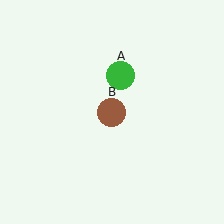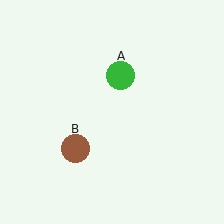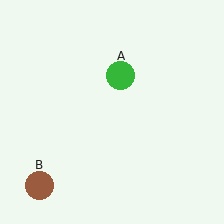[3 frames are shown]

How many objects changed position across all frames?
1 object changed position: brown circle (object B).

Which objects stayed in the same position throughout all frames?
Green circle (object A) remained stationary.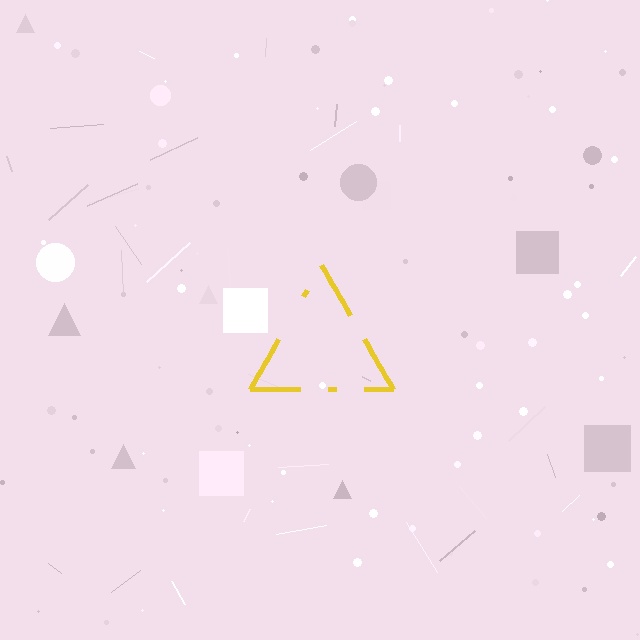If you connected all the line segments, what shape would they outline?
They would outline a triangle.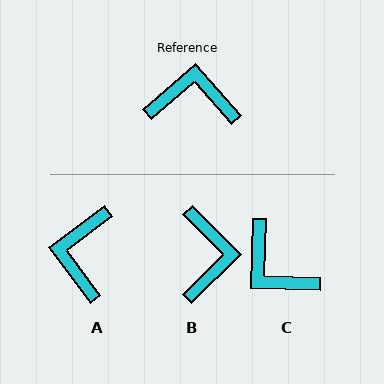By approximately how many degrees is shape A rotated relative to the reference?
Approximately 86 degrees counter-clockwise.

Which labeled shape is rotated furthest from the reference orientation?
C, about 137 degrees away.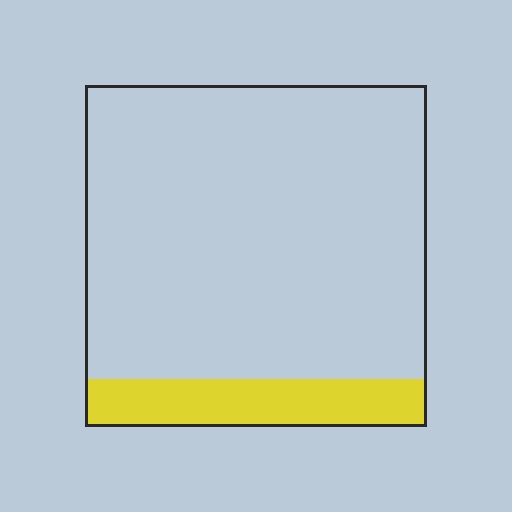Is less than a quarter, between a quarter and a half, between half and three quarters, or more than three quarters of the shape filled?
Less than a quarter.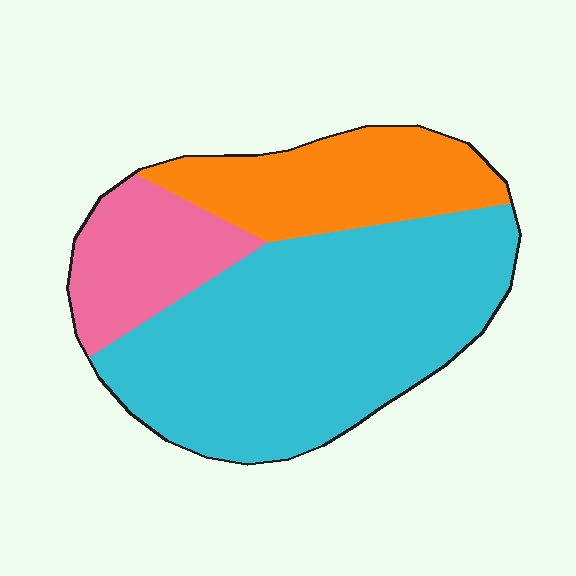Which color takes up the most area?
Cyan, at roughly 60%.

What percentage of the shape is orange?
Orange takes up between a sixth and a third of the shape.